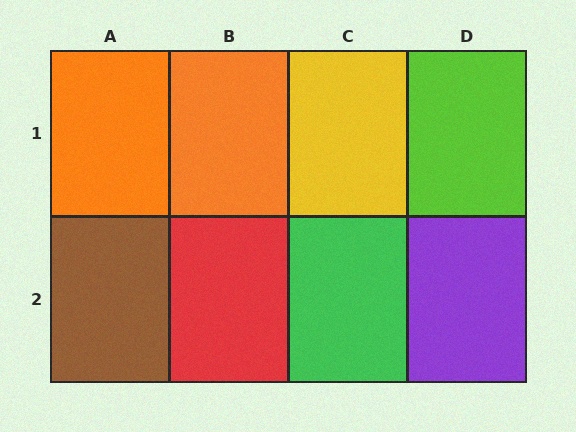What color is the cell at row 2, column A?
Brown.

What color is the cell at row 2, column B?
Red.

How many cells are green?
1 cell is green.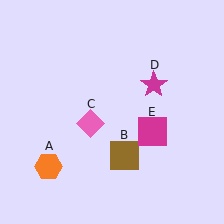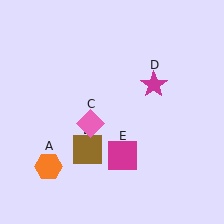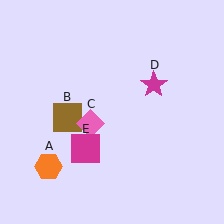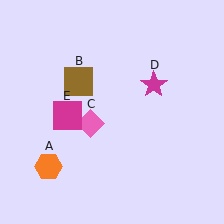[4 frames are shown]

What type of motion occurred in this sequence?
The brown square (object B), magenta square (object E) rotated clockwise around the center of the scene.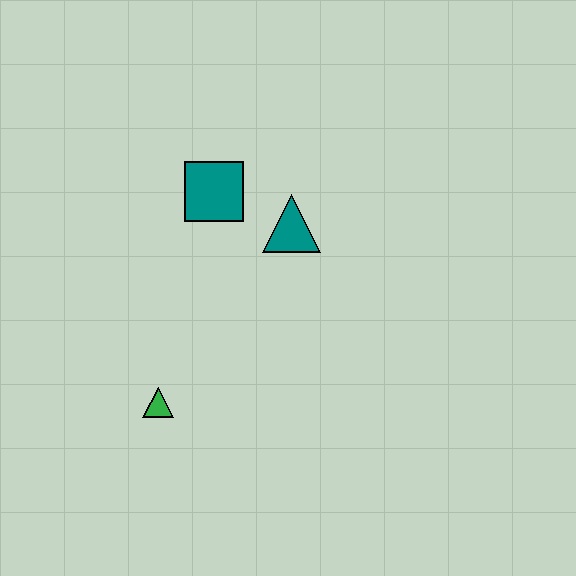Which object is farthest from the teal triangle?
The green triangle is farthest from the teal triangle.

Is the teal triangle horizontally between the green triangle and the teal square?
No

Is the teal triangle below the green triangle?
No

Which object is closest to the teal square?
The teal triangle is closest to the teal square.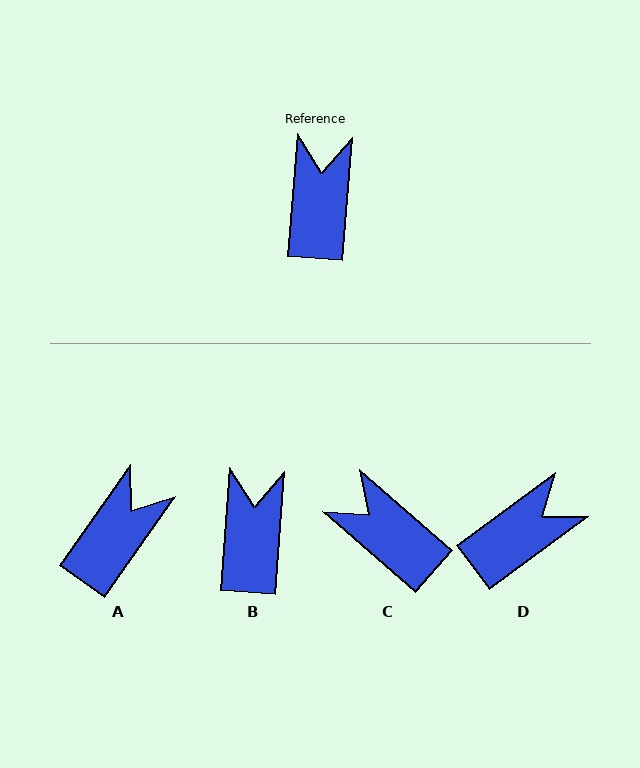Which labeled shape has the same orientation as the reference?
B.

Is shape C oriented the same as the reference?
No, it is off by about 53 degrees.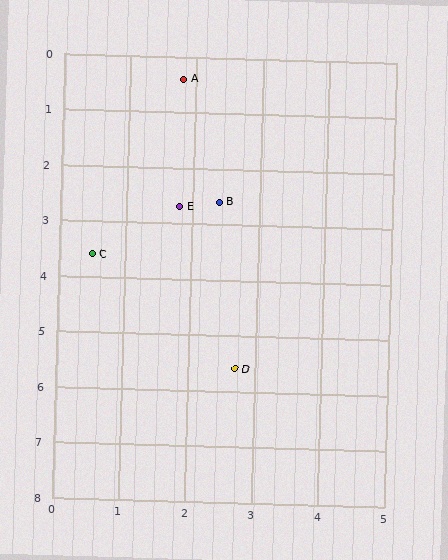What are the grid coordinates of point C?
Point C is at approximately (0.5, 3.6).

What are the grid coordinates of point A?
Point A is at approximately (1.8, 0.4).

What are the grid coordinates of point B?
Point B is at approximately (2.4, 2.6).